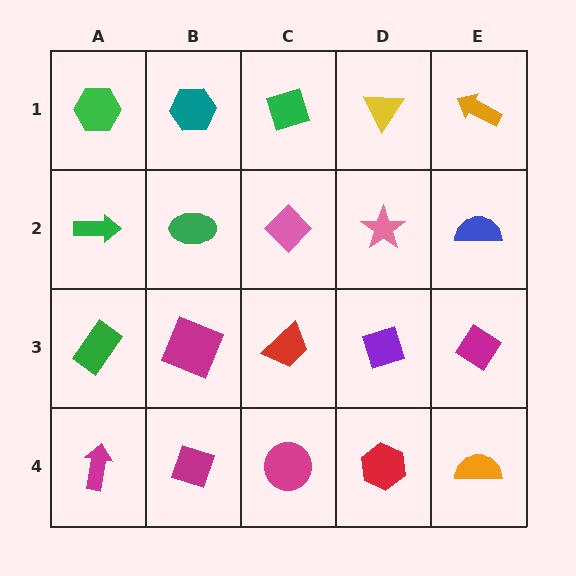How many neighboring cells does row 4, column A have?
2.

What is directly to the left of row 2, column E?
A pink star.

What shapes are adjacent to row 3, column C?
A pink diamond (row 2, column C), a magenta circle (row 4, column C), a magenta square (row 3, column B), a purple diamond (row 3, column D).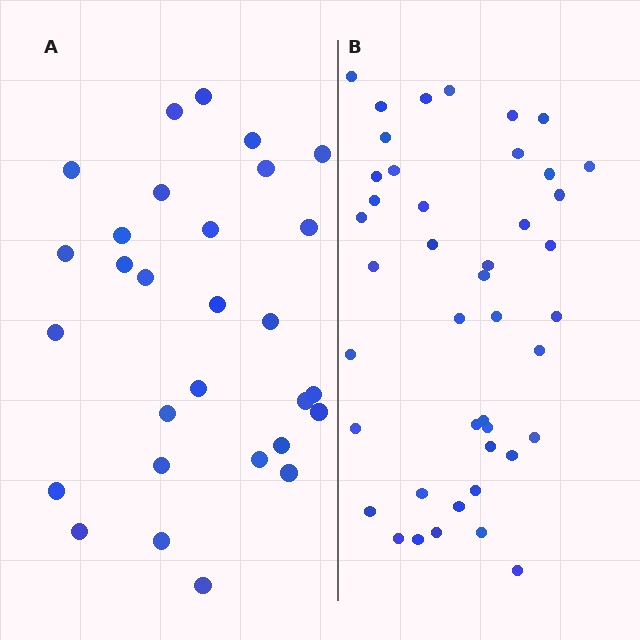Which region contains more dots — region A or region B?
Region B (the right region) has more dots.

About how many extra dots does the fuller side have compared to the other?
Region B has approximately 15 more dots than region A.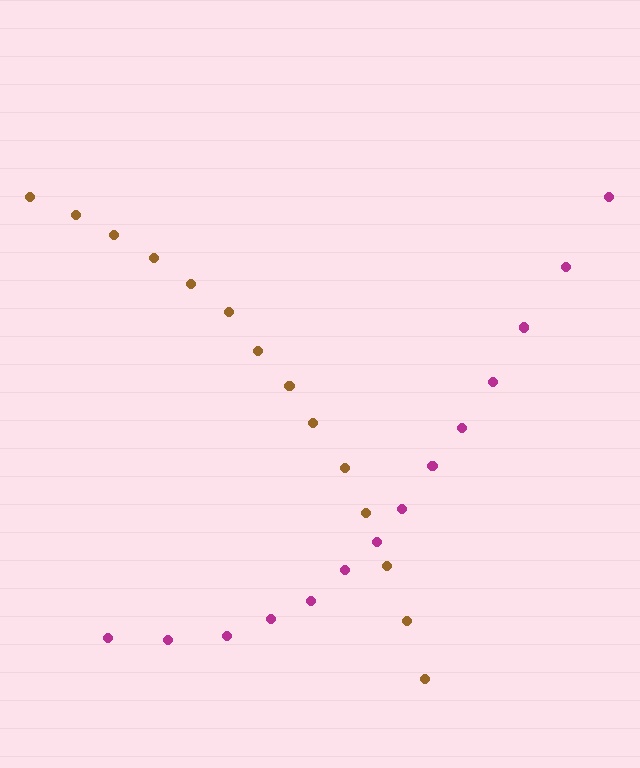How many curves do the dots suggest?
There are 2 distinct paths.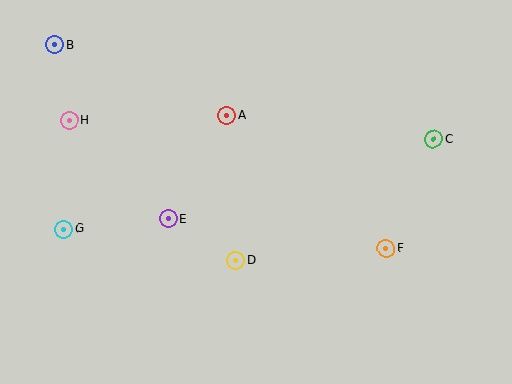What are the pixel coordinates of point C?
Point C is at (433, 139).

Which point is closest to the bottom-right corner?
Point F is closest to the bottom-right corner.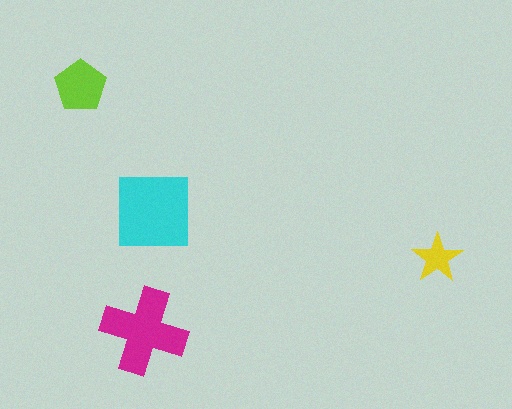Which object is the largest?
The cyan square.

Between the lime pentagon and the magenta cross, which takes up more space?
The magenta cross.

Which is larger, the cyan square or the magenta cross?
The cyan square.